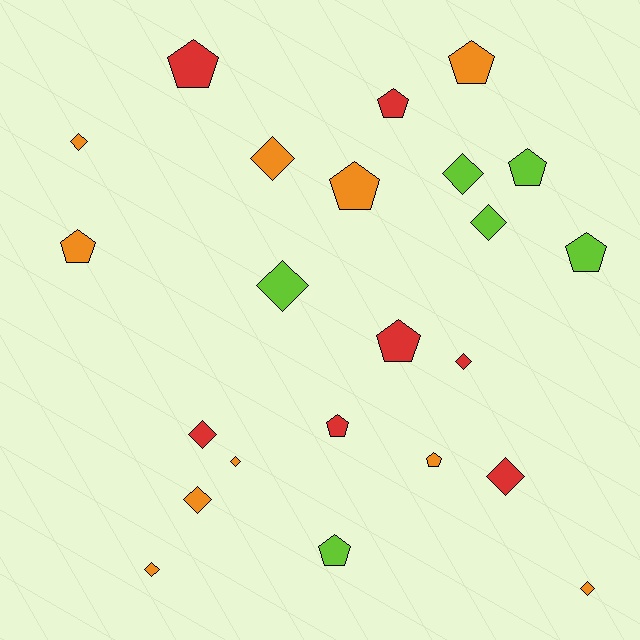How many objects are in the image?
There are 23 objects.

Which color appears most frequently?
Orange, with 10 objects.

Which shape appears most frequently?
Diamond, with 12 objects.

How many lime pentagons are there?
There are 3 lime pentagons.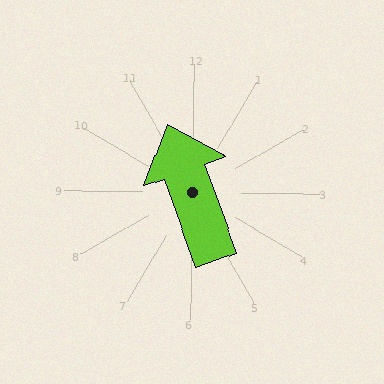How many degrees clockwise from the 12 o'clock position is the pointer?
Approximately 340 degrees.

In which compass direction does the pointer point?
North.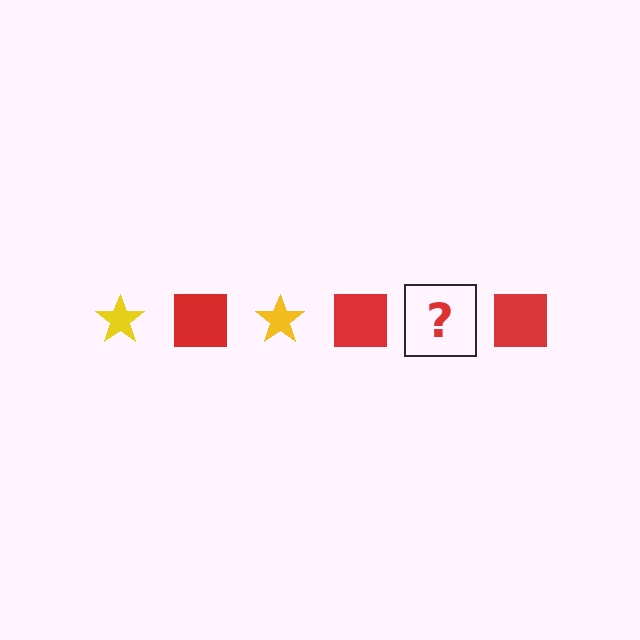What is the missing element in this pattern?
The missing element is a yellow star.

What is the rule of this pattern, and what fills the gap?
The rule is that the pattern alternates between yellow star and red square. The gap should be filled with a yellow star.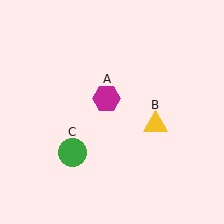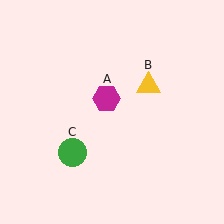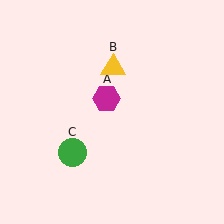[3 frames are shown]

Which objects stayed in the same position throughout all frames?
Magenta hexagon (object A) and green circle (object C) remained stationary.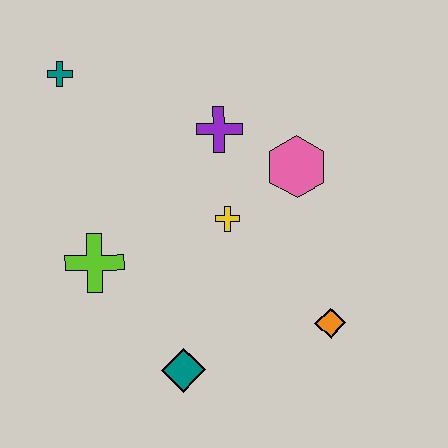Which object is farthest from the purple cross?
The teal diamond is farthest from the purple cross.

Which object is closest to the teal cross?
The purple cross is closest to the teal cross.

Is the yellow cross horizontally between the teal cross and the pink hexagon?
Yes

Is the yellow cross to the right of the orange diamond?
No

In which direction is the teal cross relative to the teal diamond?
The teal cross is above the teal diamond.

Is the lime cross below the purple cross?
Yes